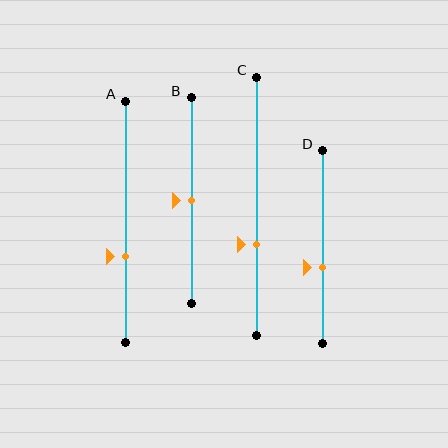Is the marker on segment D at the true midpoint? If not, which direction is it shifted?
No, the marker on segment D is shifted downward by about 10% of the segment length.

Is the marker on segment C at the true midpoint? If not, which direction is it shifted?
No, the marker on segment C is shifted downward by about 15% of the segment length.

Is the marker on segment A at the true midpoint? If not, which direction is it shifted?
No, the marker on segment A is shifted downward by about 14% of the segment length.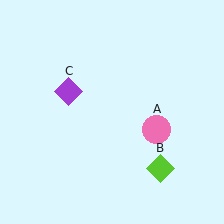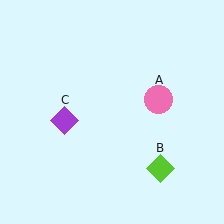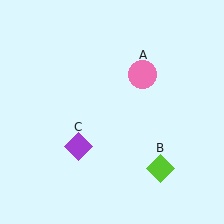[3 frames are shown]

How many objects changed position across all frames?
2 objects changed position: pink circle (object A), purple diamond (object C).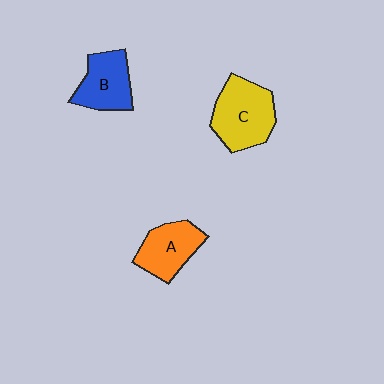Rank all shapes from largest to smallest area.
From largest to smallest: C (yellow), B (blue), A (orange).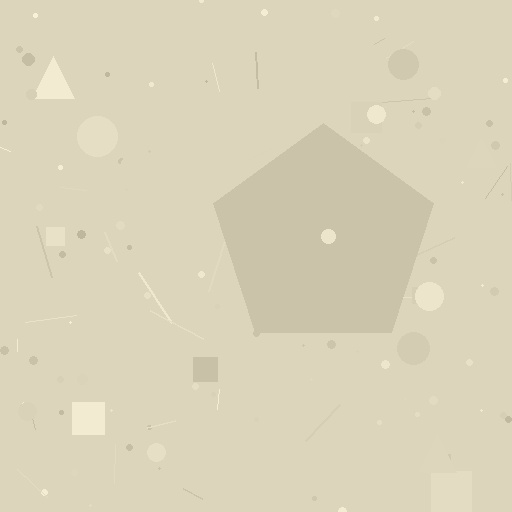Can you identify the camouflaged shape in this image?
The camouflaged shape is a pentagon.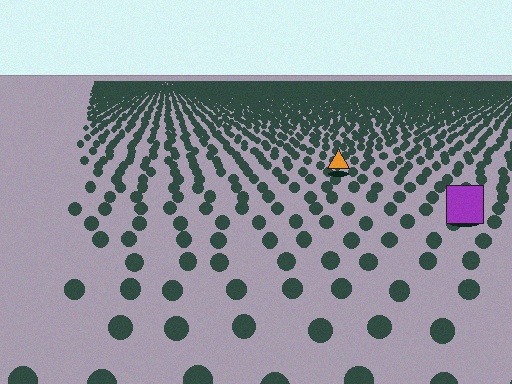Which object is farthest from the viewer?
The orange triangle is farthest from the viewer. It appears smaller and the ground texture around it is denser.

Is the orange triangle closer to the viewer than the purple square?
No. The purple square is closer — you can tell from the texture gradient: the ground texture is coarser near it.